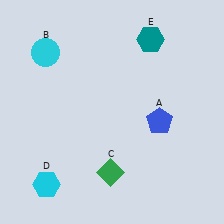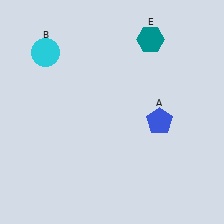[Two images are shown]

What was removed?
The green diamond (C), the cyan hexagon (D) were removed in Image 2.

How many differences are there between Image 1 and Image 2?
There are 2 differences between the two images.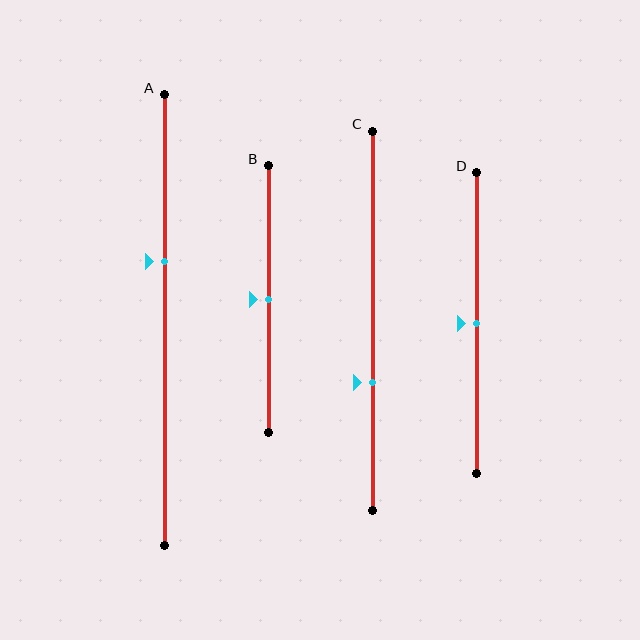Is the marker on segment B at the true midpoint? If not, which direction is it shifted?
Yes, the marker on segment B is at the true midpoint.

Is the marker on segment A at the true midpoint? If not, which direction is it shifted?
No, the marker on segment A is shifted upward by about 13% of the segment length.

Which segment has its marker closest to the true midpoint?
Segment B has its marker closest to the true midpoint.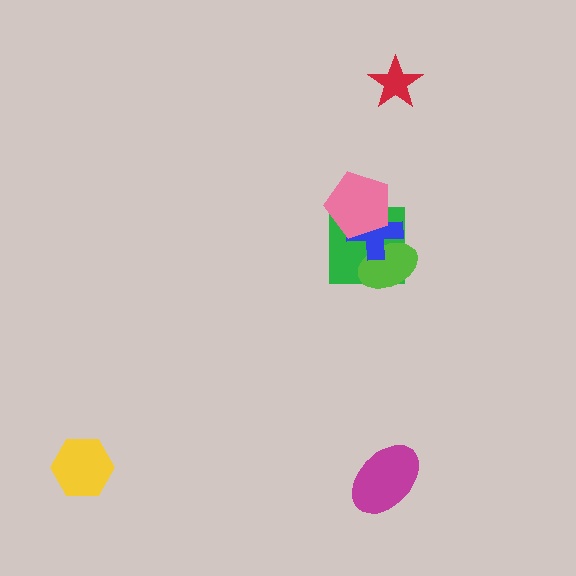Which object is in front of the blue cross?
The pink pentagon is in front of the blue cross.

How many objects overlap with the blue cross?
3 objects overlap with the blue cross.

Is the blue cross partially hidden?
Yes, it is partially covered by another shape.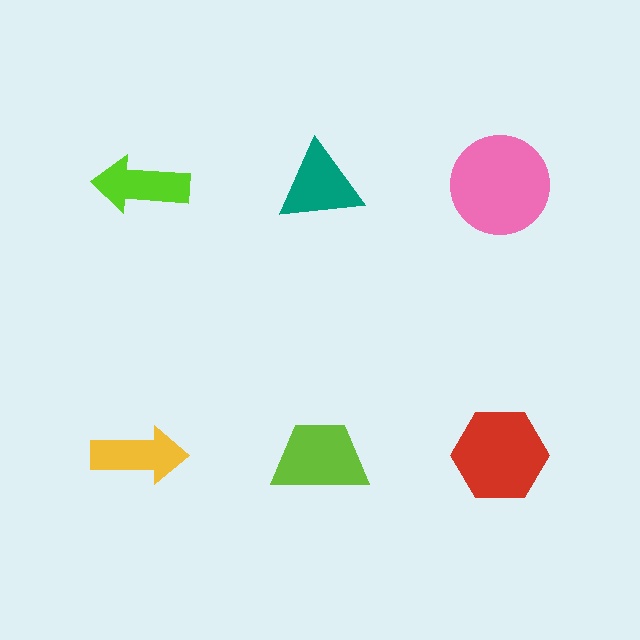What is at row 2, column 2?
A lime trapezoid.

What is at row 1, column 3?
A pink circle.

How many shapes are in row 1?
3 shapes.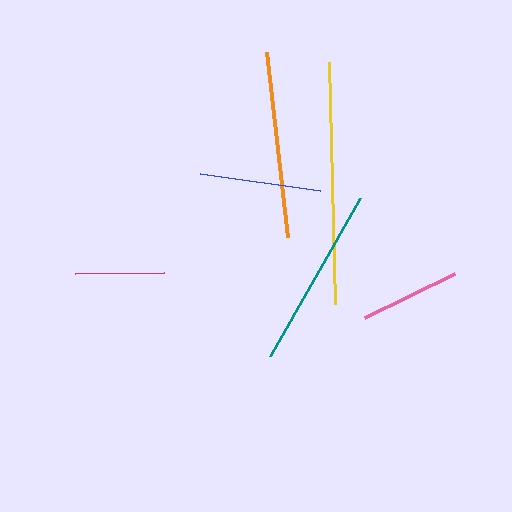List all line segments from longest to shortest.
From longest to shortest: yellow, orange, teal, blue, pink, magenta.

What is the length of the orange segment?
The orange segment is approximately 186 pixels long.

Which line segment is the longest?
The yellow line is the longest at approximately 243 pixels.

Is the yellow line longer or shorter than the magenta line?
The yellow line is longer than the magenta line.